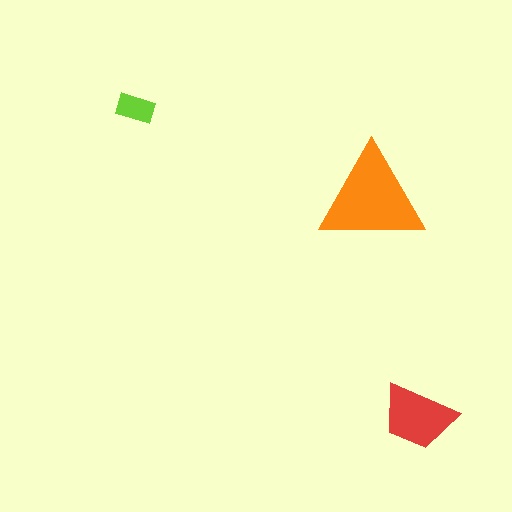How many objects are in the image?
There are 3 objects in the image.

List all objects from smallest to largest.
The lime rectangle, the red trapezoid, the orange triangle.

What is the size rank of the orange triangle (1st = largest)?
1st.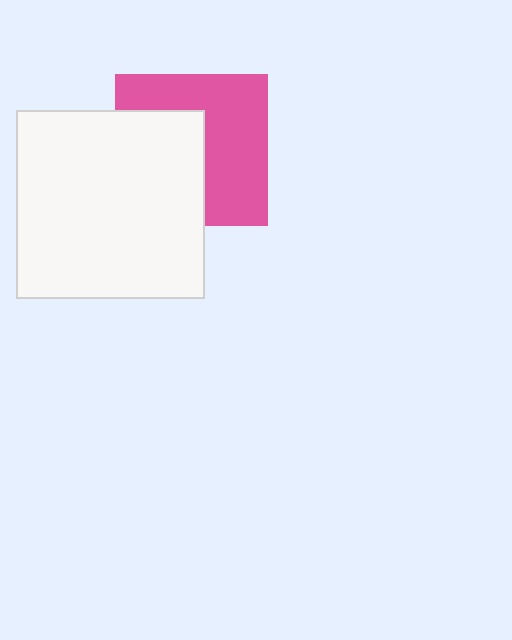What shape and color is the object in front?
The object in front is a white square.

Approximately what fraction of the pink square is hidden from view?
Roughly 45% of the pink square is hidden behind the white square.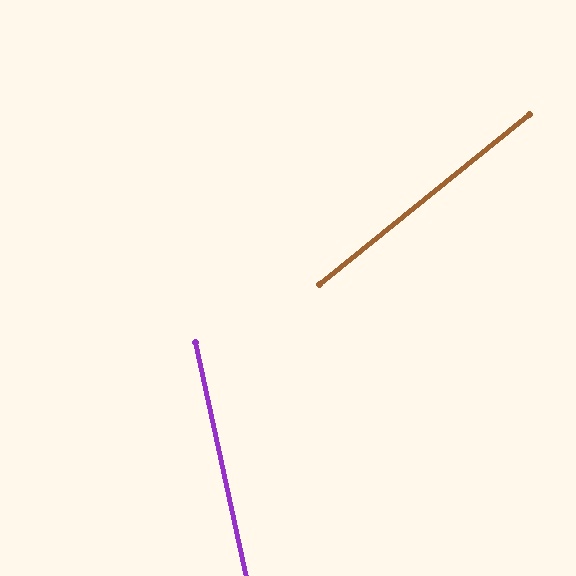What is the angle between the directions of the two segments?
Approximately 63 degrees.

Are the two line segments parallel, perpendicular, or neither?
Neither parallel nor perpendicular — they differ by about 63°.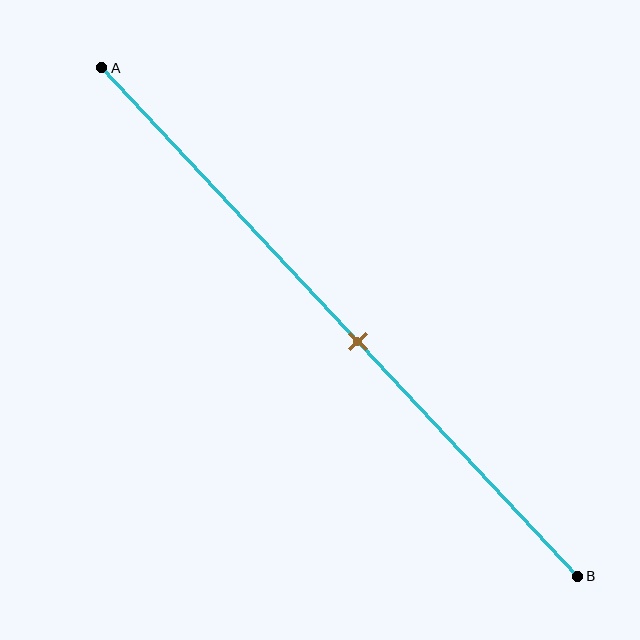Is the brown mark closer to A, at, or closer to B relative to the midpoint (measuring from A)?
The brown mark is closer to point B than the midpoint of segment AB.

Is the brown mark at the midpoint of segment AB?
No, the mark is at about 55% from A, not at the 50% midpoint.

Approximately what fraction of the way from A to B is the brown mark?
The brown mark is approximately 55% of the way from A to B.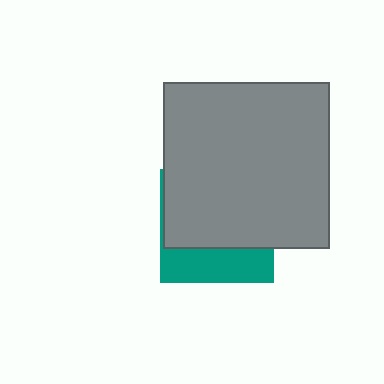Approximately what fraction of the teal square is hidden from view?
Roughly 68% of the teal square is hidden behind the gray square.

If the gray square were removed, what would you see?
You would see the complete teal square.